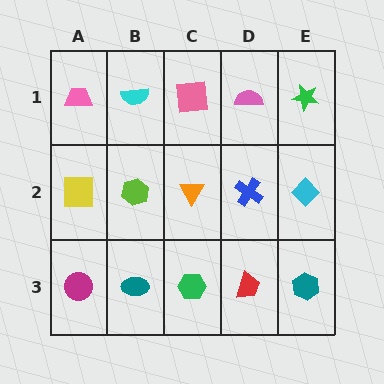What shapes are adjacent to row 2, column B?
A cyan semicircle (row 1, column B), a teal ellipse (row 3, column B), a yellow square (row 2, column A), an orange triangle (row 2, column C).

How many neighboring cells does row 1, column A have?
2.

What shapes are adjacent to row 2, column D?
A pink semicircle (row 1, column D), a red trapezoid (row 3, column D), an orange triangle (row 2, column C), a cyan diamond (row 2, column E).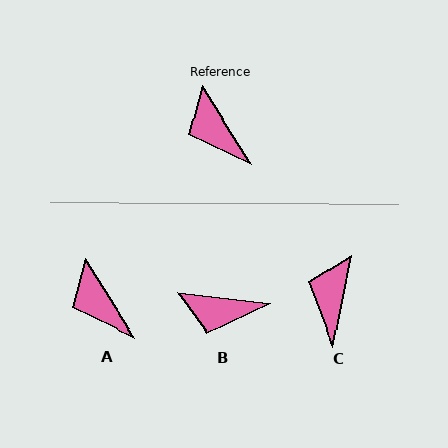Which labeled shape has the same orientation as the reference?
A.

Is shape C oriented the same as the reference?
No, it is off by about 43 degrees.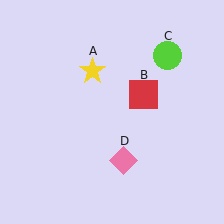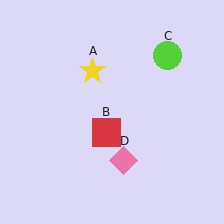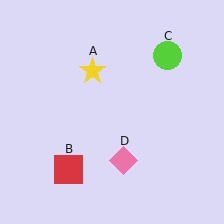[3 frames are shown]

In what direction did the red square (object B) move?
The red square (object B) moved down and to the left.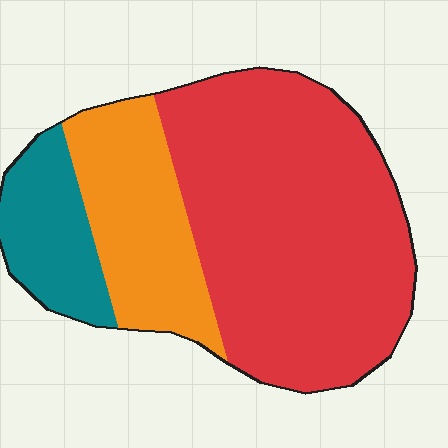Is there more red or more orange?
Red.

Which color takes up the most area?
Red, at roughly 60%.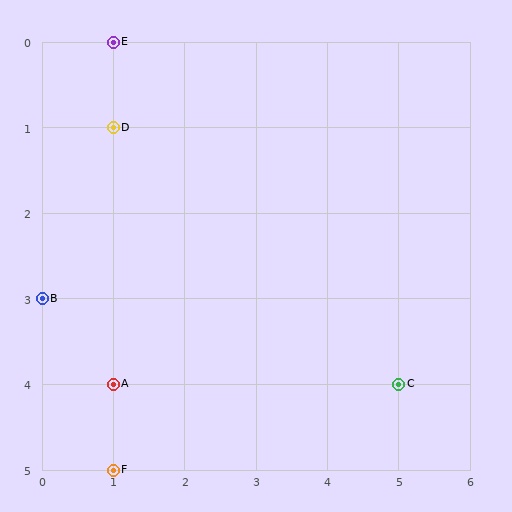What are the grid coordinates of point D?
Point D is at grid coordinates (1, 1).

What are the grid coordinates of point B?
Point B is at grid coordinates (0, 3).